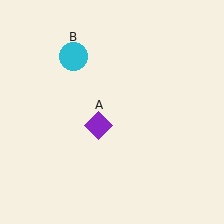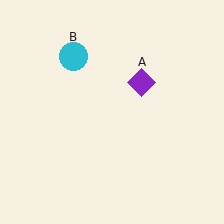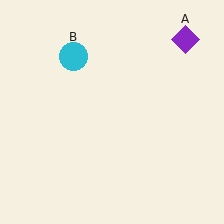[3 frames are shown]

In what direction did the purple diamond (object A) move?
The purple diamond (object A) moved up and to the right.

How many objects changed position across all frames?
1 object changed position: purple diamond (object A).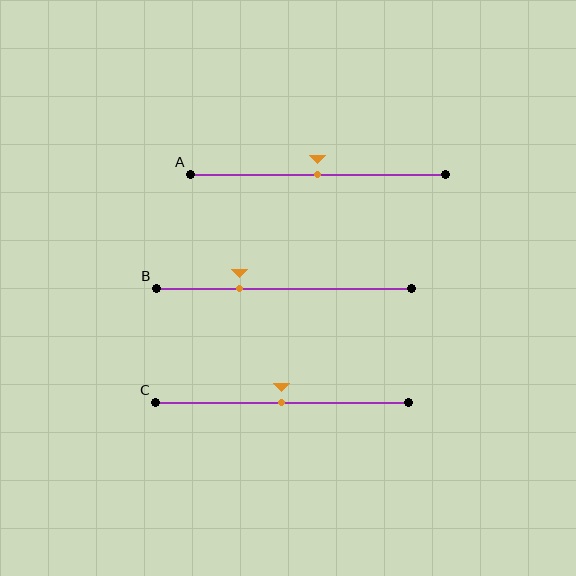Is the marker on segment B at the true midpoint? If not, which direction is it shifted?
No, the marker on segment B is shifted to the left by about 18% of the segment length.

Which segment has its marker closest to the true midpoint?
Segment A has its marker closest to the true midpoint.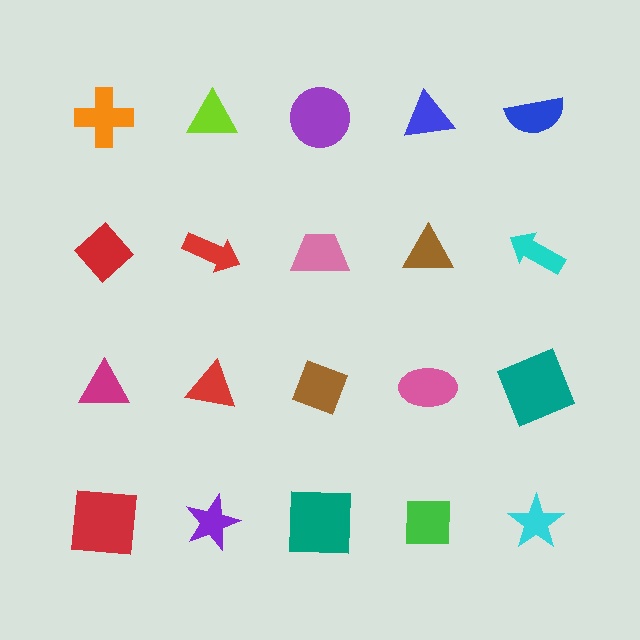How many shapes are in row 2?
5 shapes.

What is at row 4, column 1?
A red square.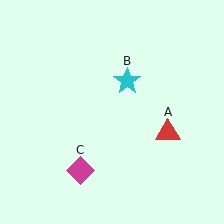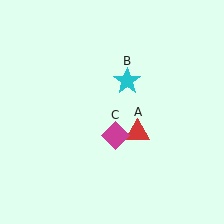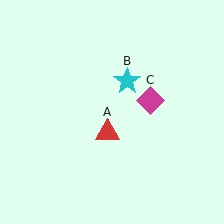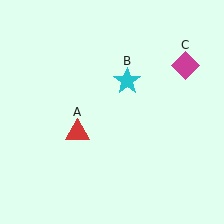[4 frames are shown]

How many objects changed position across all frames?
2 objects changed position: red triangle (object A), magenta diamond (object C).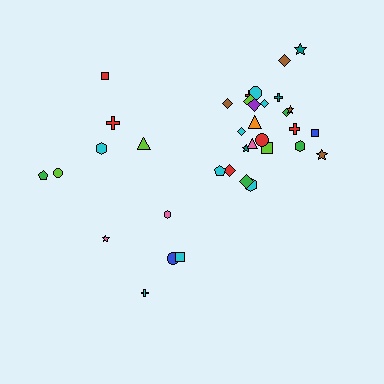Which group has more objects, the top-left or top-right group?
The top-right group.